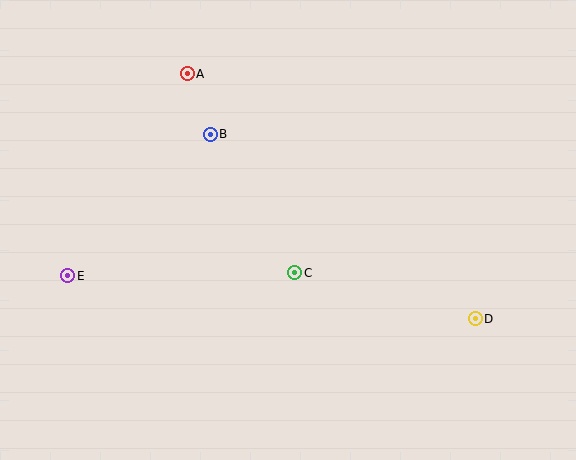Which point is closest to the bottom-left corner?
Point E is closest to the bottom-left corner.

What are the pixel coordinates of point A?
Point A is at (187, 74).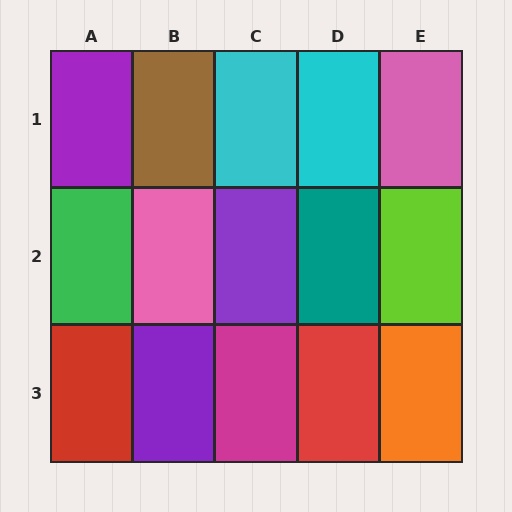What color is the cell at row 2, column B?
Pink.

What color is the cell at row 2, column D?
Teal.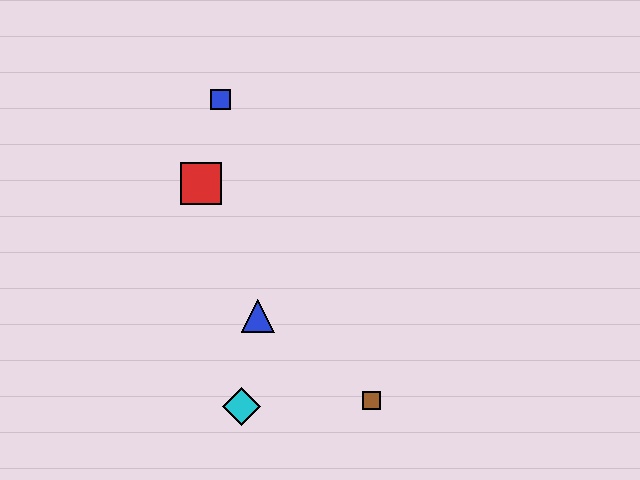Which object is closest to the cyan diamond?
The blue triangle is closest to the cyan diamond.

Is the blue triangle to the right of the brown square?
No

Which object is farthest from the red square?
The brown square is farthest from the red square.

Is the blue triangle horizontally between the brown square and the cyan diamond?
Yes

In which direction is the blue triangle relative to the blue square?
The blue triangle is below the blue square.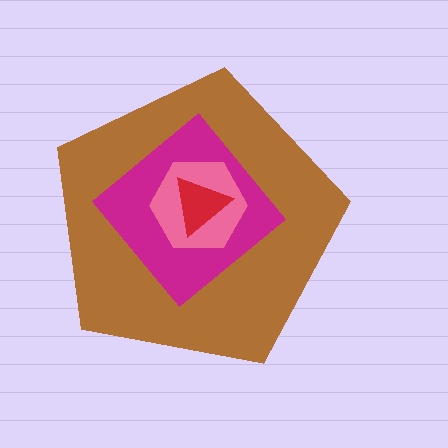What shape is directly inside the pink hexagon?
The red triangle.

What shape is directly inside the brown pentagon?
The magenta diamond.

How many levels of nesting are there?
4.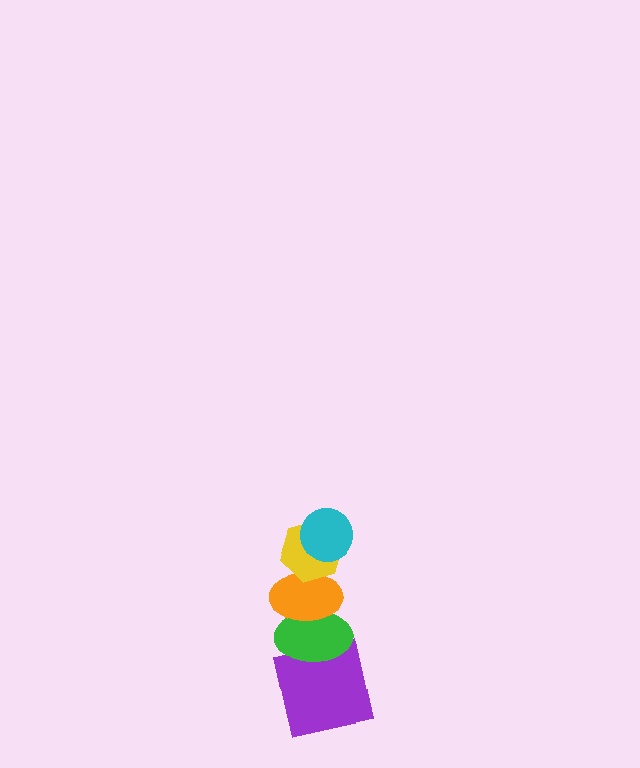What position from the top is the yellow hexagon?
The yellow hexagon is 2nd from the top.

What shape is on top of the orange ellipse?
The yellow hexagon is on top of the orange ellipse.